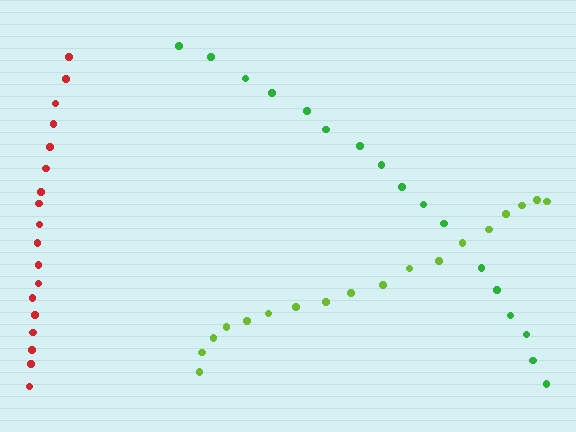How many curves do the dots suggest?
There are 3 distinct paths.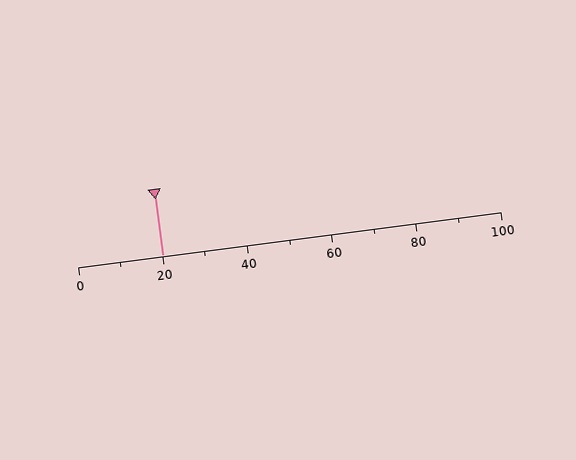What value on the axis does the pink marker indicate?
The marker indicates approximately 20.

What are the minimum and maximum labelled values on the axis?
The axis runs from 0 to 100.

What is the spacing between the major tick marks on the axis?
The major ticks are spaced 20 apart.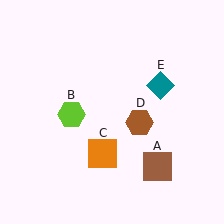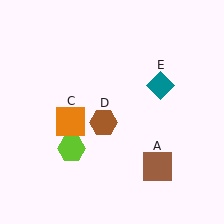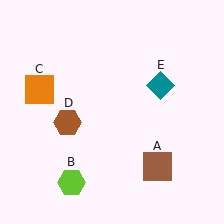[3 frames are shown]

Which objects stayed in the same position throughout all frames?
Brown square (object A) and teal diamond (object E) remained stationary.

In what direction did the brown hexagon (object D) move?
The brown hexagon (object D) moved left.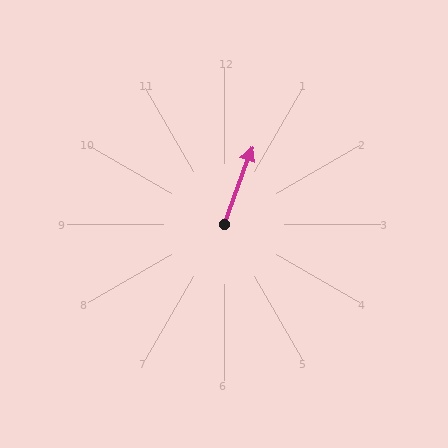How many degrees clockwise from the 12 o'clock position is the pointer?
Approximately 20 degrees.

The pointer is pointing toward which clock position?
Roughly 1 o'clock.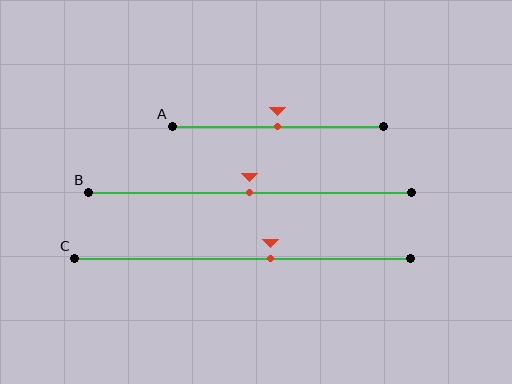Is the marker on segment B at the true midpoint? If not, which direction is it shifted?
Yes, the marker on segment B is at the true midpoint.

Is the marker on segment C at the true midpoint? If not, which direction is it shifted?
No, the marker on segment C is shifted to the right by about 8% of the segment length.